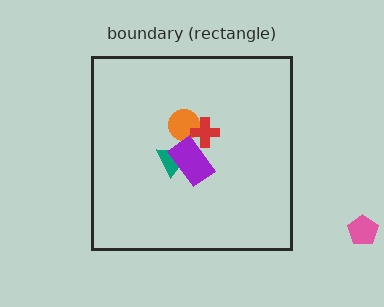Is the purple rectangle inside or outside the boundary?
Inside.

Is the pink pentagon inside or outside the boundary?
Outside.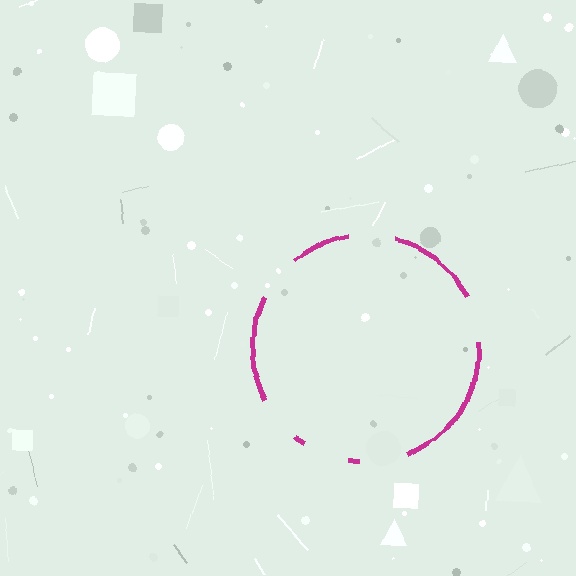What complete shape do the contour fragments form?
The contour fragments form a circle.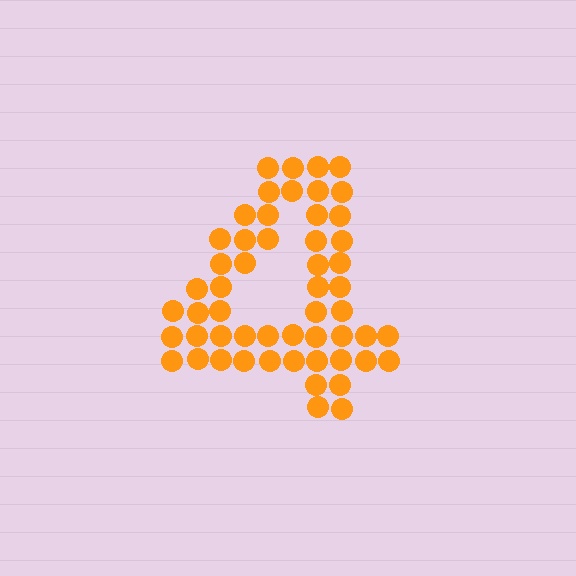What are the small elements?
The small elements are circles.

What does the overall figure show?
The overall figure shows the digit 4.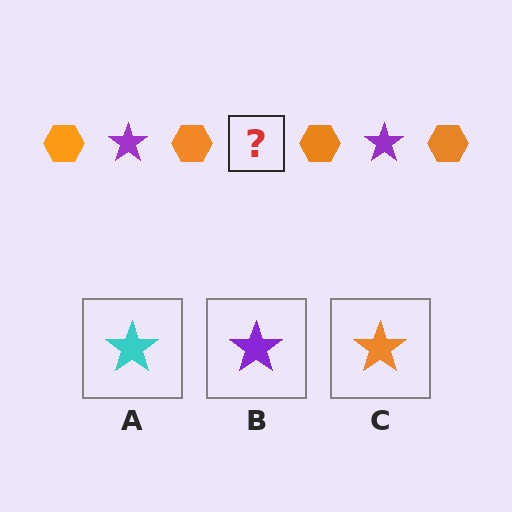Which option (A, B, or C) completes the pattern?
B.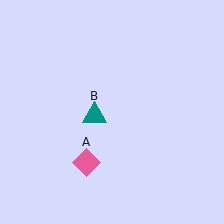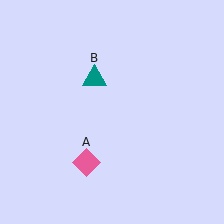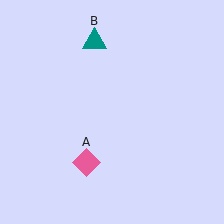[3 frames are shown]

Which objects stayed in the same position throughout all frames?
Pink diamond (object A) remained stationary.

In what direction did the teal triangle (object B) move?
The teal triangle (object B) moved up.